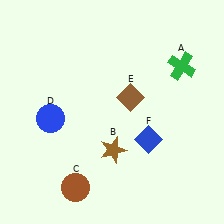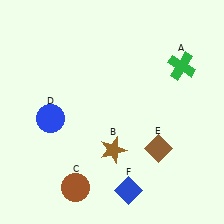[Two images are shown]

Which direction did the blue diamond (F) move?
The blue diamond (F) moved down.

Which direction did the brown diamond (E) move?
The brown diamond (E) moved down.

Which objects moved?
The objects that moved are: the brown diamond (E), the blue diamond (F).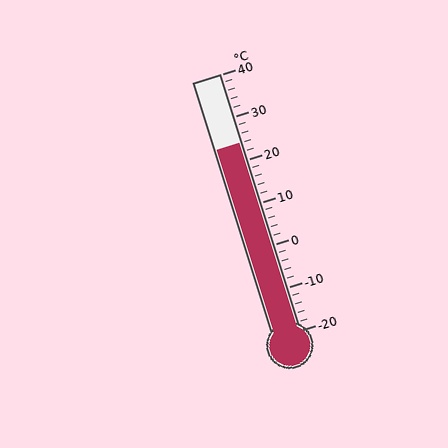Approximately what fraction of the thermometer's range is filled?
The thermometer is filled to approximately 75% of its range.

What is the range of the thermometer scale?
The thermometer scale ranges from -20°C to 40°C.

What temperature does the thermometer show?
The thermometer shows approximately 24°C.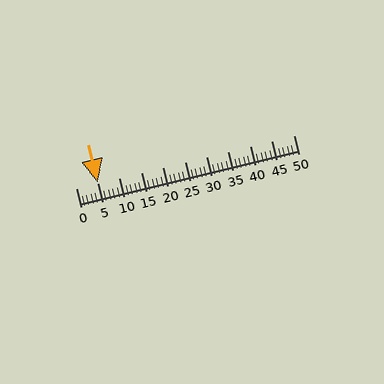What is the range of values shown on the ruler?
The ruler shows values from 0 to 50.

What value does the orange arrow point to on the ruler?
The orange arrow points to approximately 5.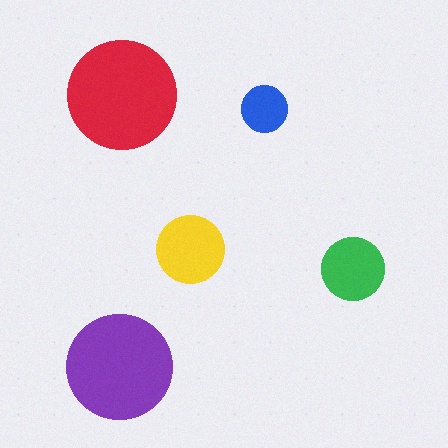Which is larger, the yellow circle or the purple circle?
The purple one.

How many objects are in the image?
There are 5 objects in the image.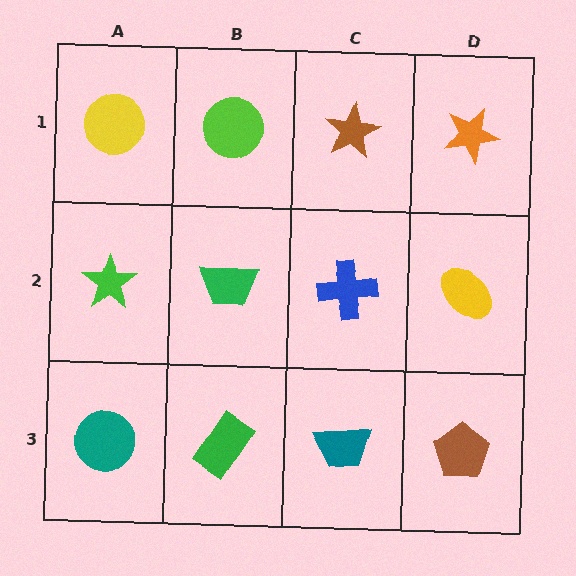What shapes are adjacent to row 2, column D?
An orange star (row 1, column D), a brown pentagon (row 3, column D), a blue cross (row 2, column C).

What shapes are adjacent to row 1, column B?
A green trapezoid (row 2, column B), a yellow circle (row 1, column A), a brown star (row 1, column C).